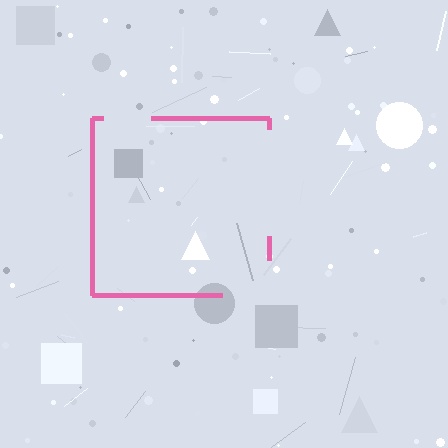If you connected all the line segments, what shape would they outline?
They would outline a square.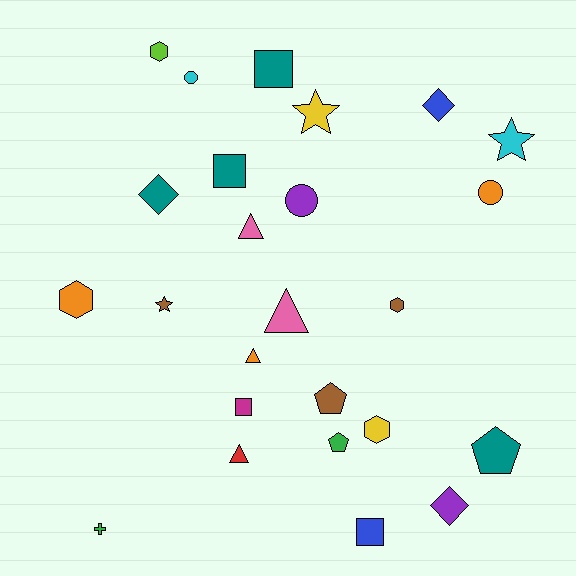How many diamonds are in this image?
There are 3 diamonds.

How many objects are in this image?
There are 25 objects.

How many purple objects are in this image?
There are 2 purple objects.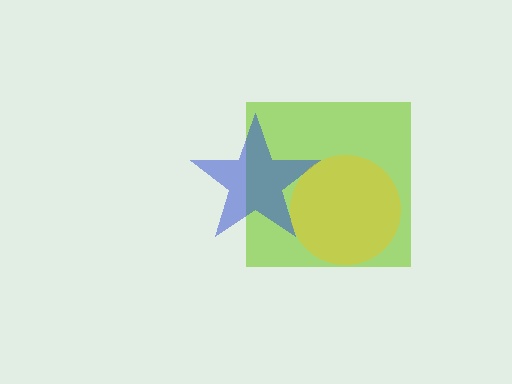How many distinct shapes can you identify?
There are 3 distinct shapes: a lime square, a blue star, a yellow circle.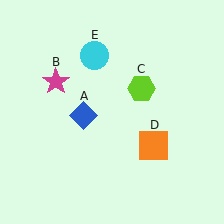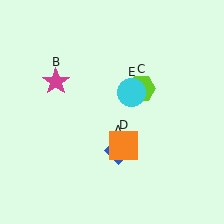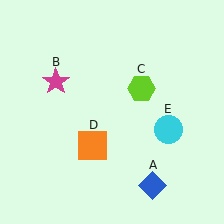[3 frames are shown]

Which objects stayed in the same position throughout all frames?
Magenta star (object B) and lime hexagon (object C) remained stationary.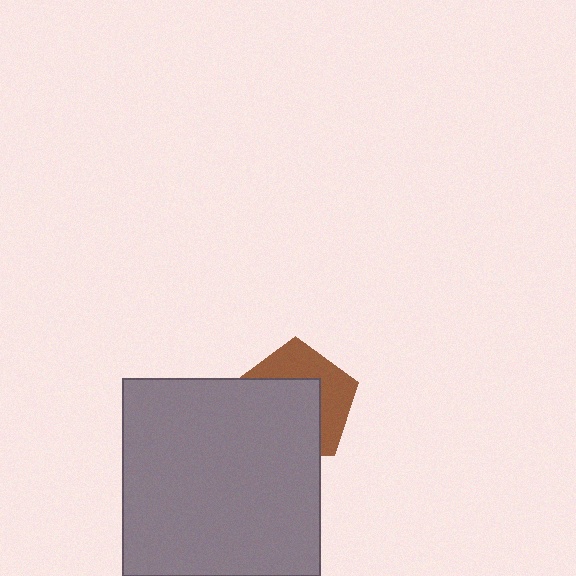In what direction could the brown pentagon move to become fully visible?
The brown pentagon could move toward the upper-right. That would shift it out from behind the gray square entirely.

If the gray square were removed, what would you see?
You would see the complete brown pentagon.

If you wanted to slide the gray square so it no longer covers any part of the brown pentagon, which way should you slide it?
Slide it toward the lower-left — that is the most direct way to separate the two shapes.